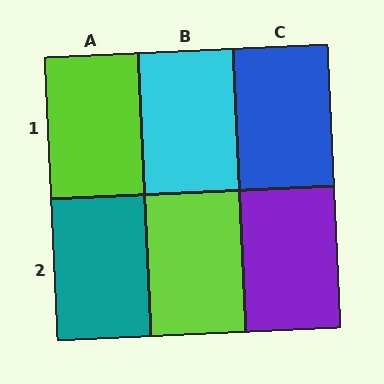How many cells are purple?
1 cell is purple.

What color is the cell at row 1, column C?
Blue.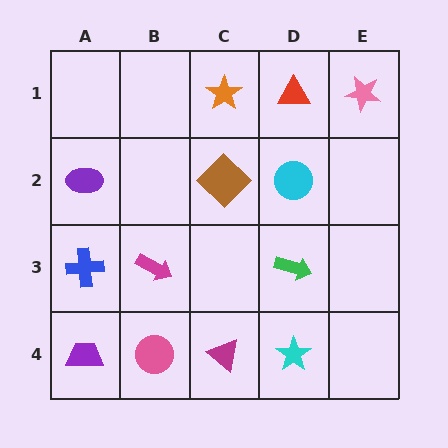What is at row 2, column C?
A brown diamond.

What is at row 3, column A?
A blue cross.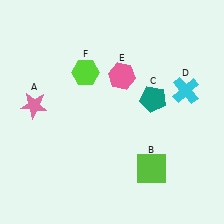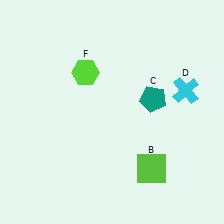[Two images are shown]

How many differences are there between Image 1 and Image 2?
There are 2 differences between the two images.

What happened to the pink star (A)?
The pink star (A) was removed in Image 2. It was in the top-left area of Image 1.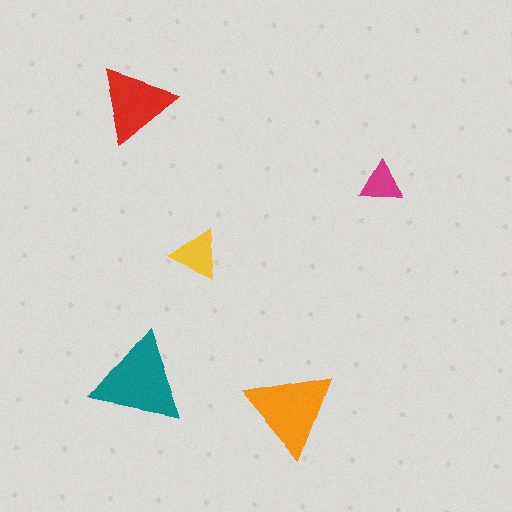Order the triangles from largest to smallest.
the teal one, the orange one, the red one, the yellow one, the magenta one.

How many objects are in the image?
There are 5 objects in the image.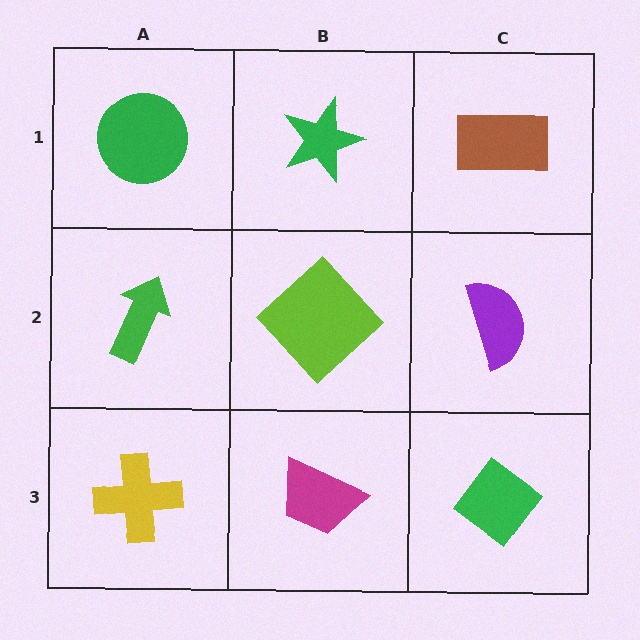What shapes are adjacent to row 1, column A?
A green arrow (row 2, column A), a green star (row 1, column B).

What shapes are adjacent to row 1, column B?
A lime diamond (row 2, column B), a green circle (row 1, column A), a brown rectangle (row 1, column C).